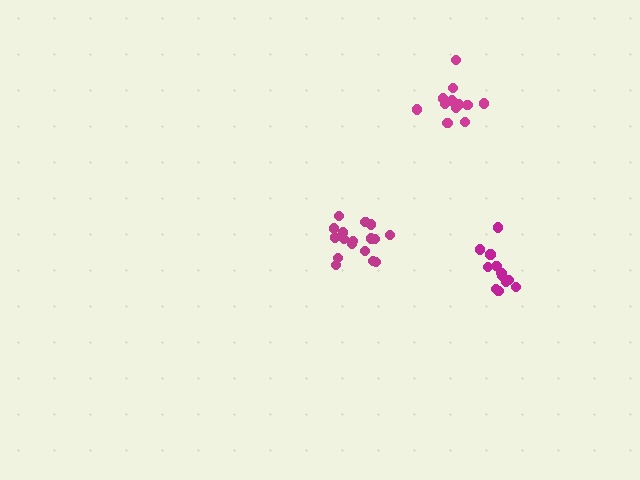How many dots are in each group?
Group 1: 14 dots, Group 2: 17 dots, Group 3: 13 dots (44 total).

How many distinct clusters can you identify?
There are 3 distinct clusters.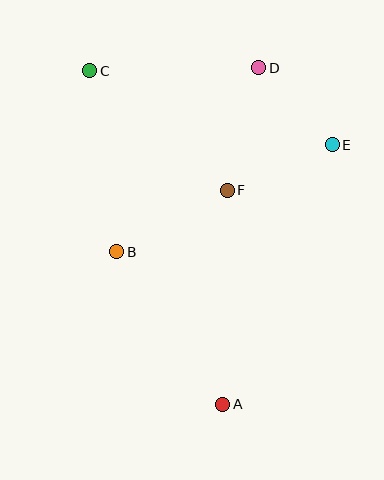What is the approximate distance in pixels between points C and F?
The distance between C and F is approximately 182 pixels.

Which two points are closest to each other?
Points D and E are closest to each other.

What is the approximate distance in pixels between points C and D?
The distance between C and D is approximately 169 pixels.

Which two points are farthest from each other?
Points A and C are farthest from each other.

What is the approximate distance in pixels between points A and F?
The distance between A and F is approximately 214 pixels.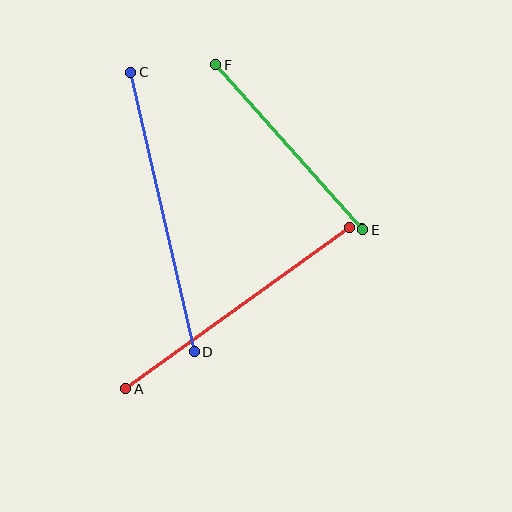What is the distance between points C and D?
The distance is approximately 286 pixels.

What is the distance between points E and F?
The distance is approximately 221 pixels.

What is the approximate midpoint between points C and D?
The midpoint is at approximately (163, 212) pixels.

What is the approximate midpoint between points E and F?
The midpoint is at approximately (289, 147) pixels.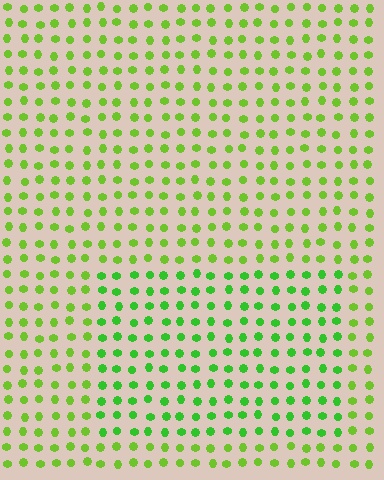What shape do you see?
I see a rectangle.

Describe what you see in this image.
The image is filled with small lime elements in a uniform arrangement. A rectangle-shaped region is visible where the elements are tinted to a slightly different hue, forming a subtle color boundary.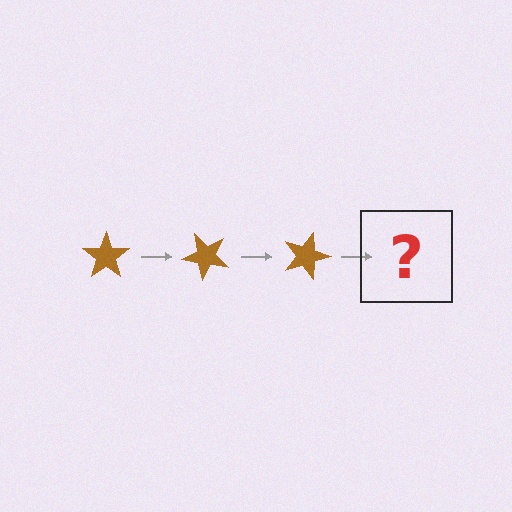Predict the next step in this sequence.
The next step is a brown star rotated 135 degrees.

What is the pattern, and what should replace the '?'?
The pattern is that the star rotates 45 degrees each step. The '?' should be a brown star rotated 135 degrees.